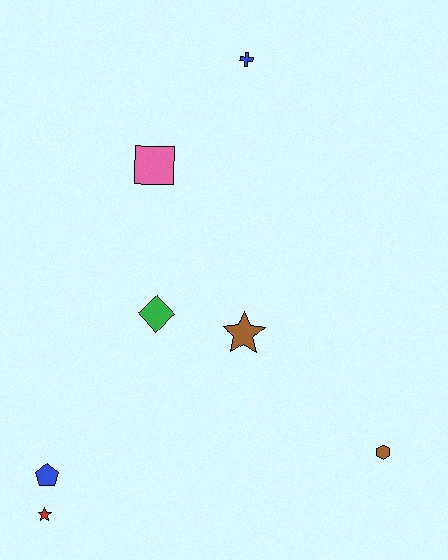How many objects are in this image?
There are 7 objects.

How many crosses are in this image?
There is 1 cross.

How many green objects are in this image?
There is 1 green object.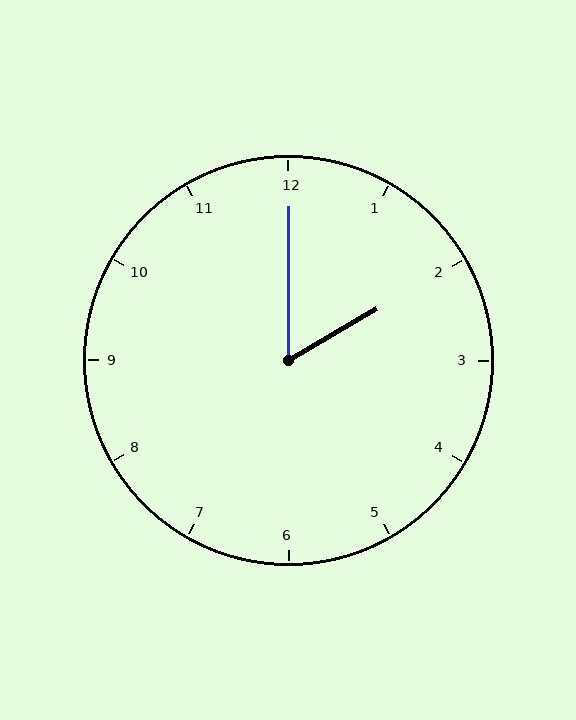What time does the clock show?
2:00.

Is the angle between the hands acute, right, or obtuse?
It is acute.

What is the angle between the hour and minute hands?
Approximately 60 degrees.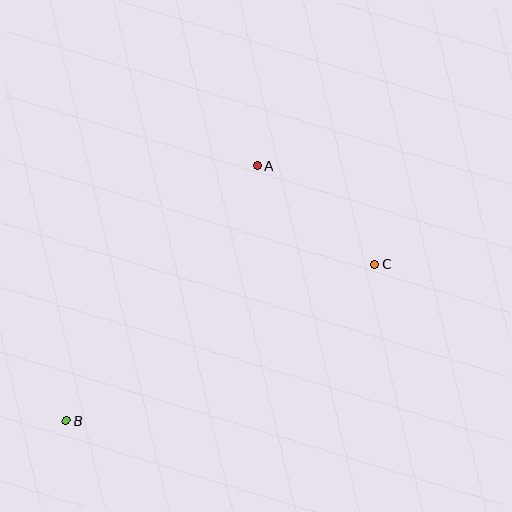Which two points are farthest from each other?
Points B and C are farthest from each other.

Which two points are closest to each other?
Points A and C are closest to each other.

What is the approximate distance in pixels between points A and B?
The distance between A and B is approximately 318 pixels.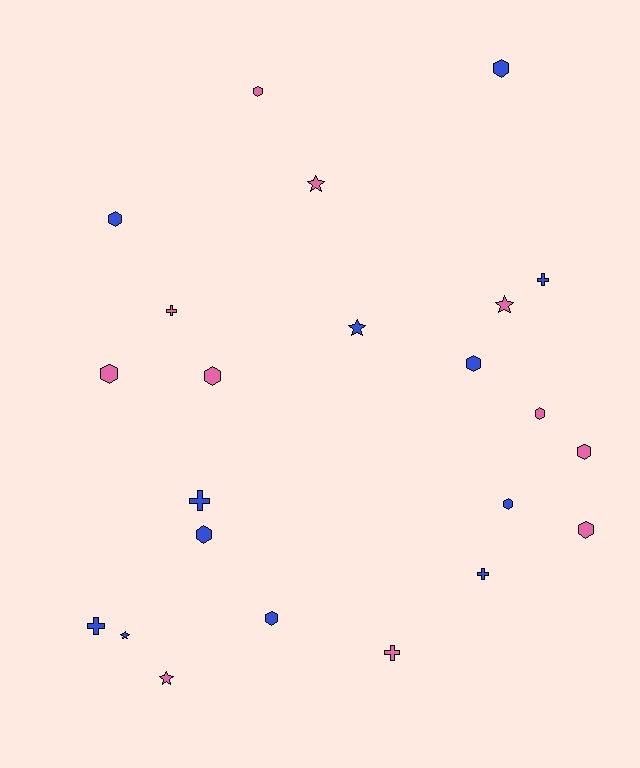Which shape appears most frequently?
Hexagon, with 12 objects.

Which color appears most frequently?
Blue, with 12 objects.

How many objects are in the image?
There are 23 objects.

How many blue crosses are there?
There are 4 blue crosses.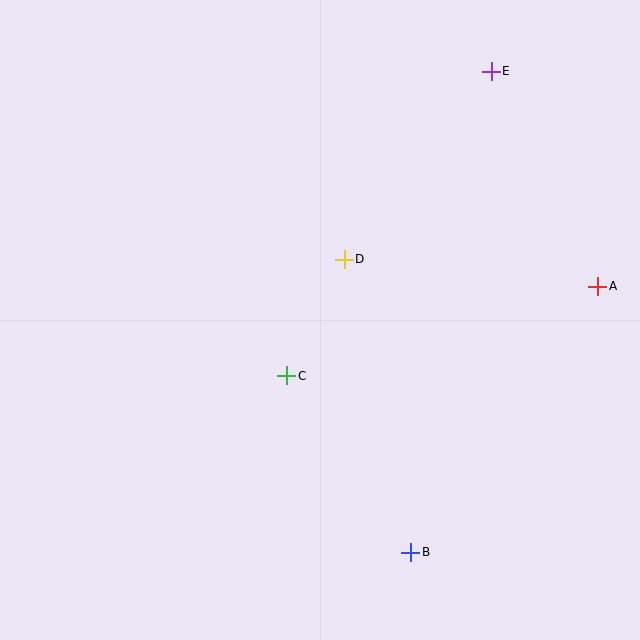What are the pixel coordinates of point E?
Point E is at (491, 71).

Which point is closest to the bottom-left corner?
Point C is closest to the bottom-left corner.